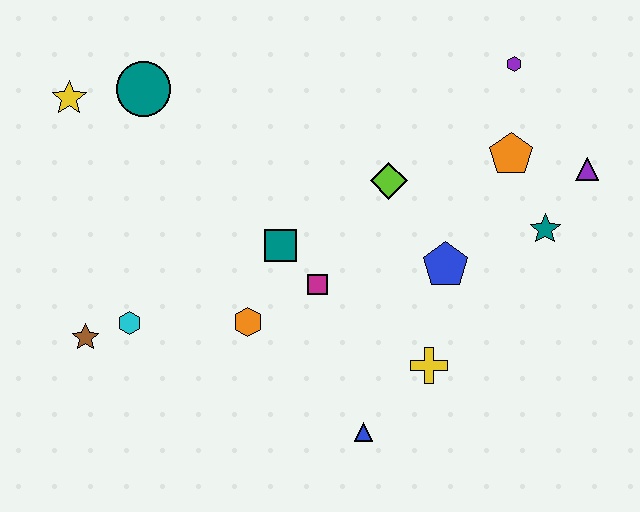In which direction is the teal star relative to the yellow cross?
The teal star is above the yellow cross.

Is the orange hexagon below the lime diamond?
Yes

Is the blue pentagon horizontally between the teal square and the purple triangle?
Yes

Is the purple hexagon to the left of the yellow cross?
No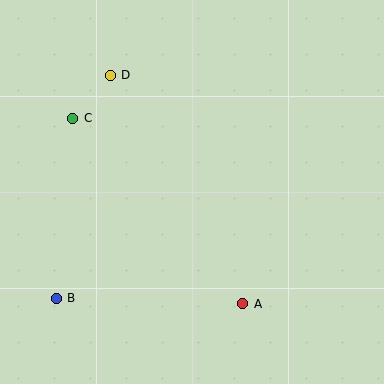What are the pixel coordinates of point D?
Point D is at (110, 75).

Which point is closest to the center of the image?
Point A at (243, 304) is closest to the center.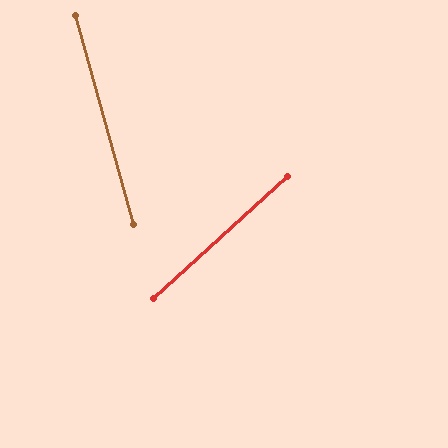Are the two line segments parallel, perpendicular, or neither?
Neither parallel nor perpendicular — they differ by about 63°.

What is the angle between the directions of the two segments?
Approximately 63 degrees.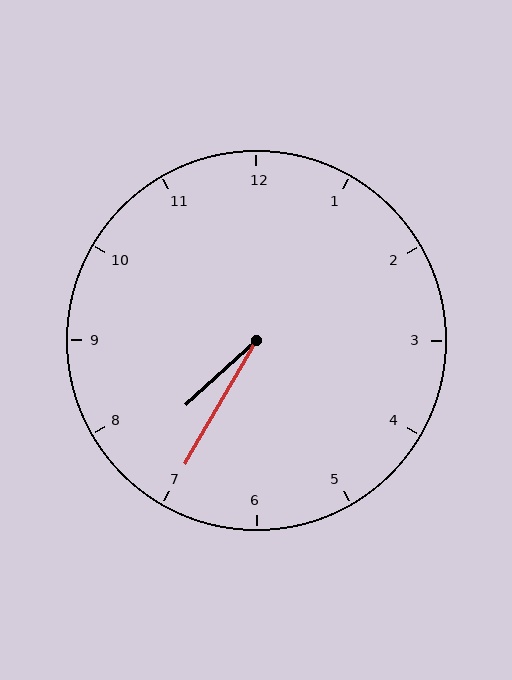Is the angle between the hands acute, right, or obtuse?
It is acute.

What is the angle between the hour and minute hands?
Approximately 18 degrees.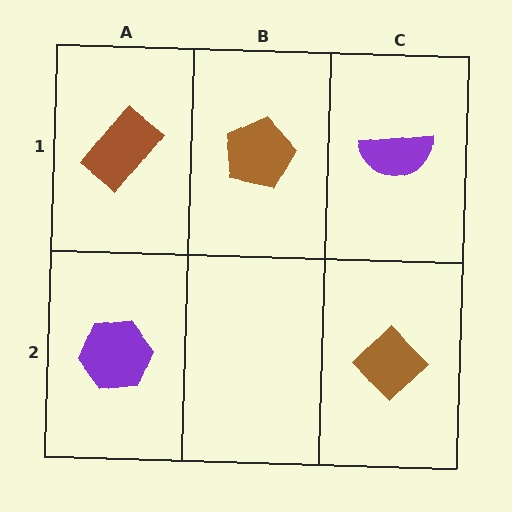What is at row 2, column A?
A purple hexagon.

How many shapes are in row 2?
2 shapes.